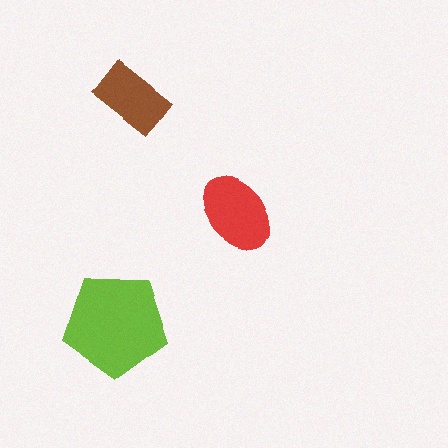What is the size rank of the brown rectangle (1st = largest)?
3rd.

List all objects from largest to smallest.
The lime pentagon, the red ellipse, the brown rectangle.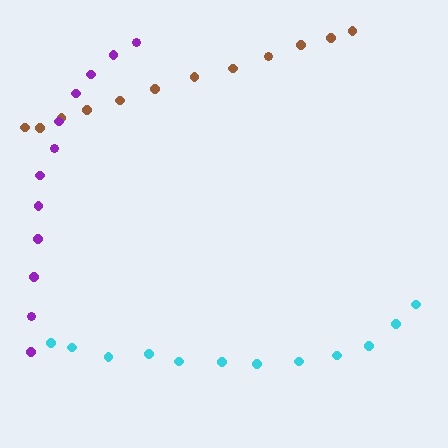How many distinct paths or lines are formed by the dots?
There are 3 distinct paths.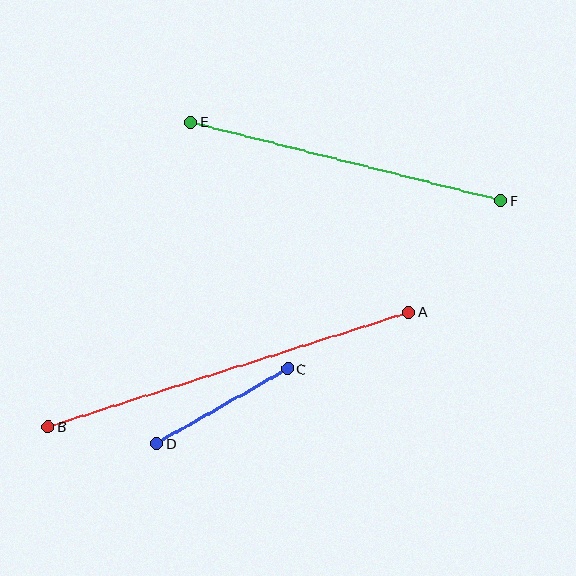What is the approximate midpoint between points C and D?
The midpoint is at approximately (222, 406) pixels.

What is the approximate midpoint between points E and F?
The midpoint is at approximately (346, 161) pixels.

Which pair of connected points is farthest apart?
Points A and B are farthest apart.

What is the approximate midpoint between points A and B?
The midpoint is at approximately (229, 369) pixels.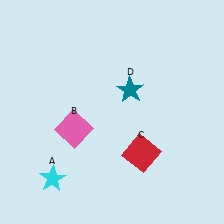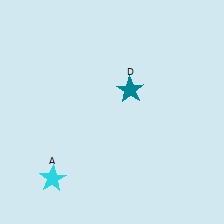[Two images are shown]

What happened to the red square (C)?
The red square (C) was removed in Image 2. It was in the bottom-right area of Image 1.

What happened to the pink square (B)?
The pink square (B) was removed in Image 2. It was in the bottom-left area of Image 1.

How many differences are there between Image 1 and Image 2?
There are 2 differences between the two images.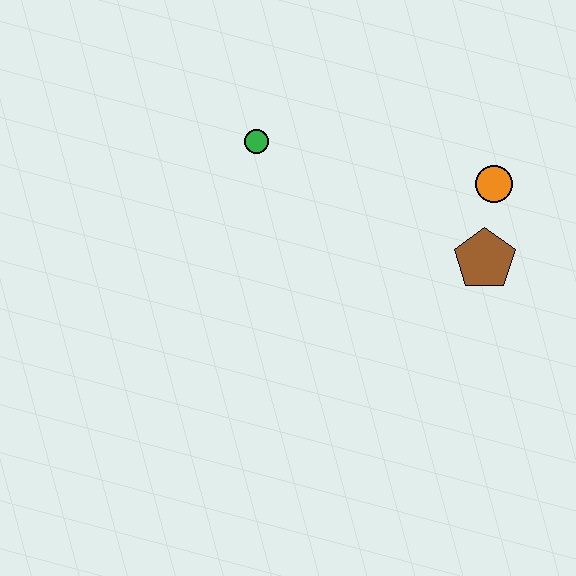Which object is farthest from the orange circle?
The green circle is farthest from the orange circle.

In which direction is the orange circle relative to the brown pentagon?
The orange circle is above the brown pentagon.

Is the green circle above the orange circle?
Yes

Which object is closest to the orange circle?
The brown pentagon is closest to the orange circle.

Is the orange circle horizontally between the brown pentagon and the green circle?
No